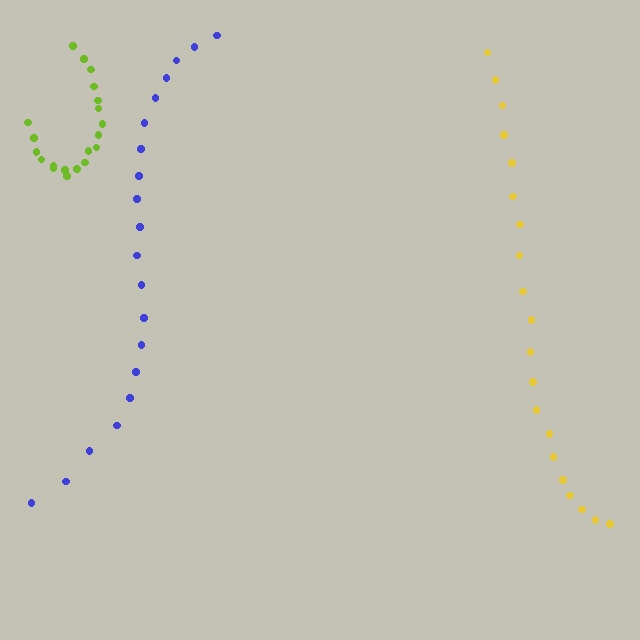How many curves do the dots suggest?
There are 3 distinct paths.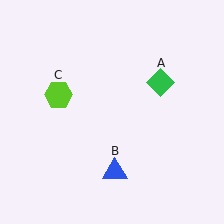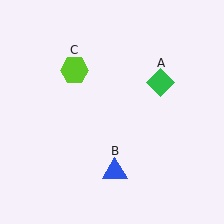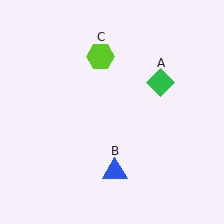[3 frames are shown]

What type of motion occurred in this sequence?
The lime hexagon (object C) rotated clockwise around the center of the scene.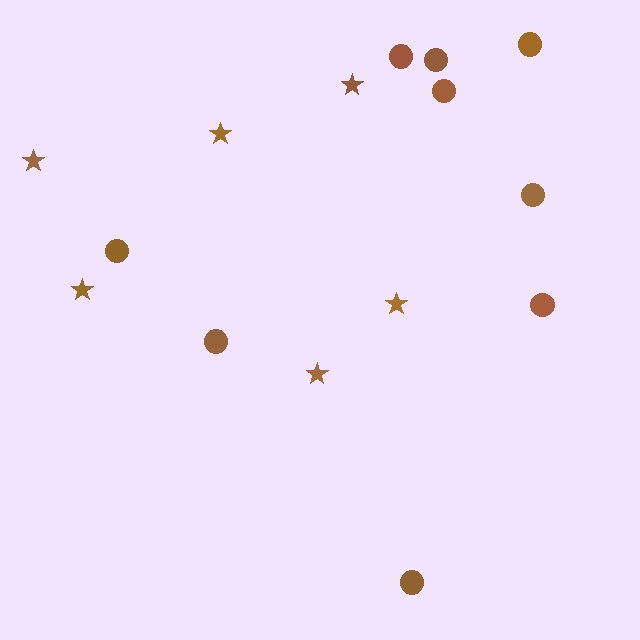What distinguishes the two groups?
There are 2 groups: one group of stars (6) and one group of circles (9).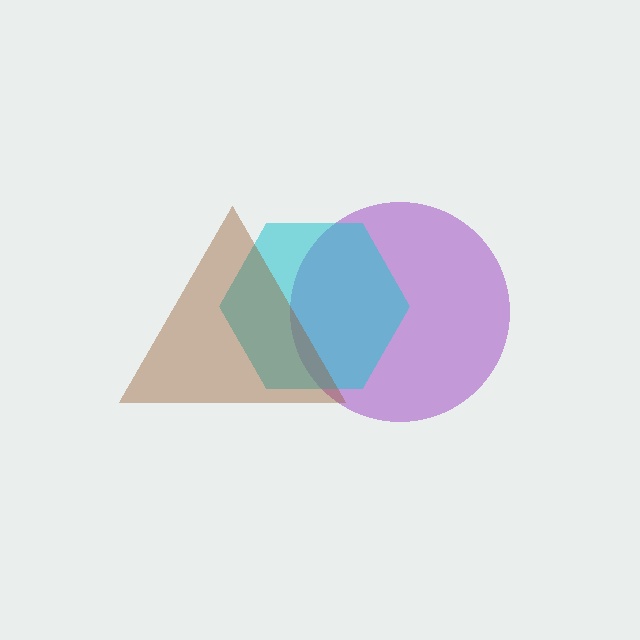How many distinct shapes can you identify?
There are 3 distinct shapes: a purple circle, a cyan hexagon, a brown triangle.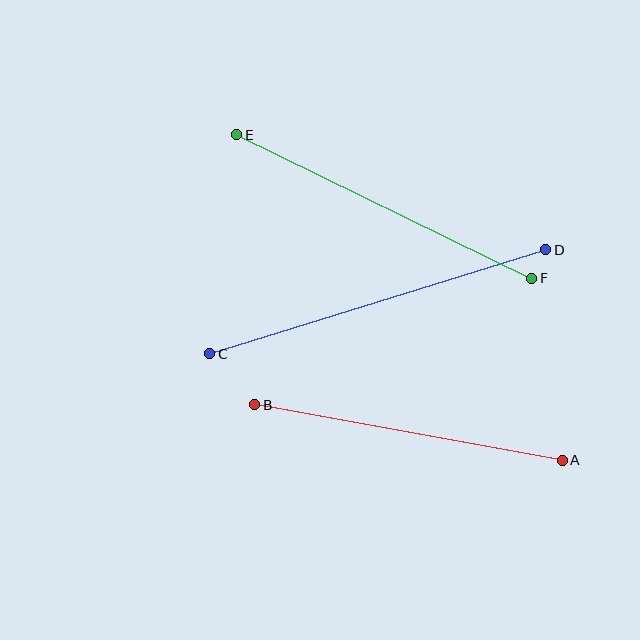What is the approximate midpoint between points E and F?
The midpoint is at approximately (384, 207) pixels.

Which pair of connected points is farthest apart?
Points C and D are farthest apart.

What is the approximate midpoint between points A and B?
The midpoint is at approximately (409, 432) pixels.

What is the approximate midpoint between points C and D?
The midpoint is at approximately (378, 302) pixels.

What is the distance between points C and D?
The distance is approximately 352 pixels.